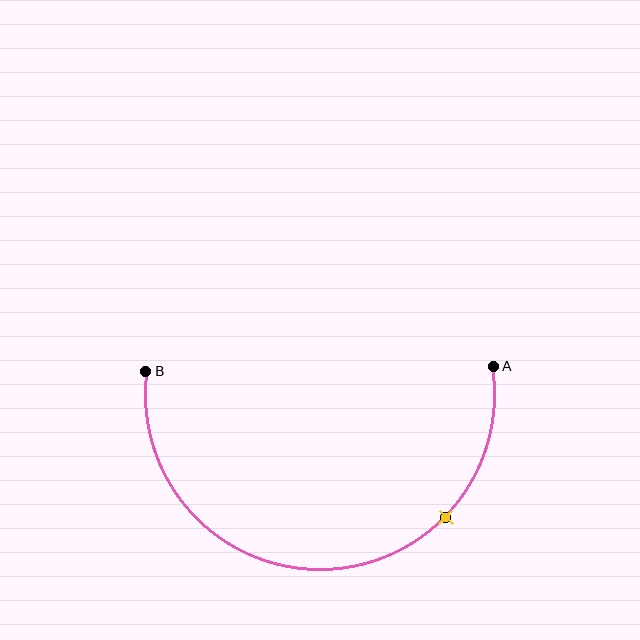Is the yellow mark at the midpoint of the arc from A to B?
No. The yellow mark lies on the arc but is closer to endpoint A. The arc midpoint would be at the point on the curve equidistant along the arc from both A and B.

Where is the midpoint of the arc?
The arc midpoint is the point on the curve farthest from the straight line joining A and B. It sits below that line.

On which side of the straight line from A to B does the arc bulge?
The arc bulges below the straight line connecting A and B.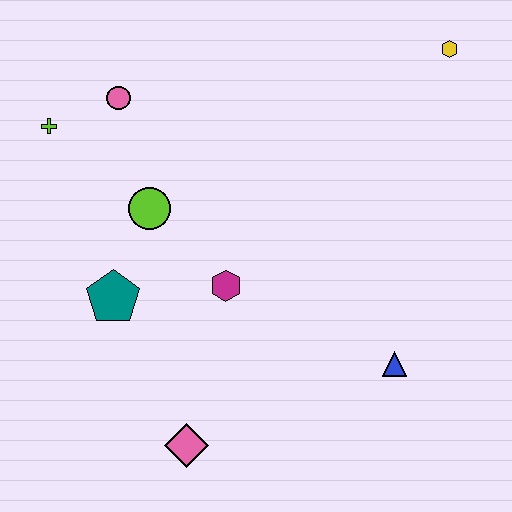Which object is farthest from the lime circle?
The yellow hexagon is farthest from the lime circle.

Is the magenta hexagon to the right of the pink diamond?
Yes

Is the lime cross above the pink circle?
No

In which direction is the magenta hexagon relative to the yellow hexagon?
The magenta hexagon is below the yellow hexagon.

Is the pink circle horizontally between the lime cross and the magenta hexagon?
Yes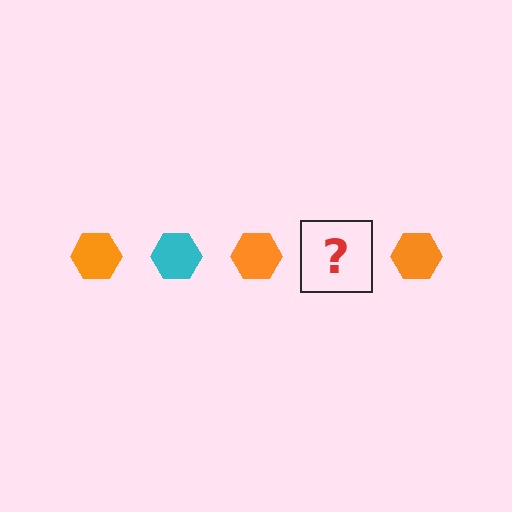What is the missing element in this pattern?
The missing element is a cyan hexagon.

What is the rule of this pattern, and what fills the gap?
The rule is that the pattern cycles through orange, cyan hexagons. The gap should be filled with a cyan hexagon.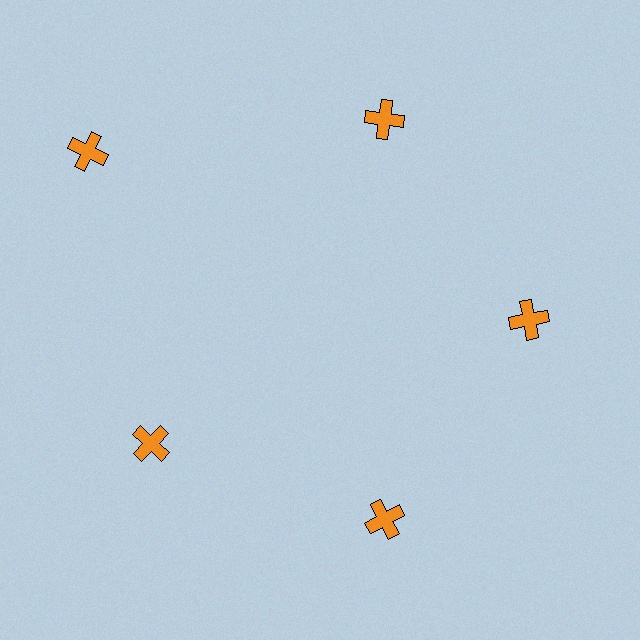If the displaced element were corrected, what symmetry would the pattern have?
It would have 5-fold rotational symmetry — the pattern would map onto itself every 72 degrees.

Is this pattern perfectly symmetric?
No. The 5 orange crosses are arranged in a ring, but one element near the 10 o'clock position is pushed outward from the center, breaking the 5-fold rotational symmetry.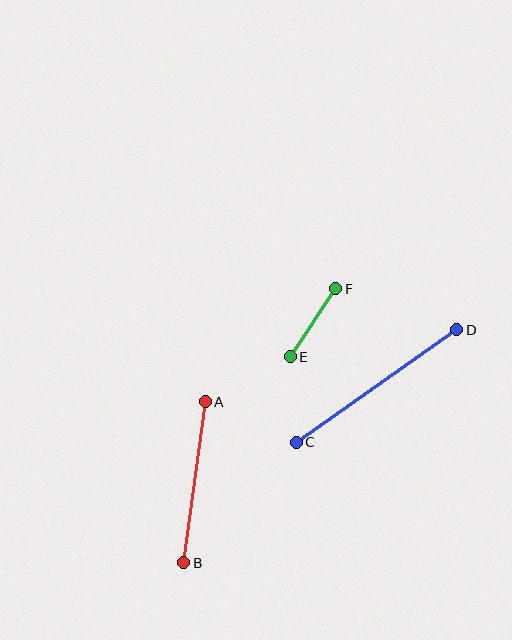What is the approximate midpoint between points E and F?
The midpoint is at approximately (313, 323) pixels.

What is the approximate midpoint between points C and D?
The midpoint is at approximately (376, 386) pixels.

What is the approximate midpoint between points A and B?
The midpoint is at approximately (194, 482) pixels.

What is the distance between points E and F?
The distance is approximately 82 pixels.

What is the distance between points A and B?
The distance is approximately 162 pixels.